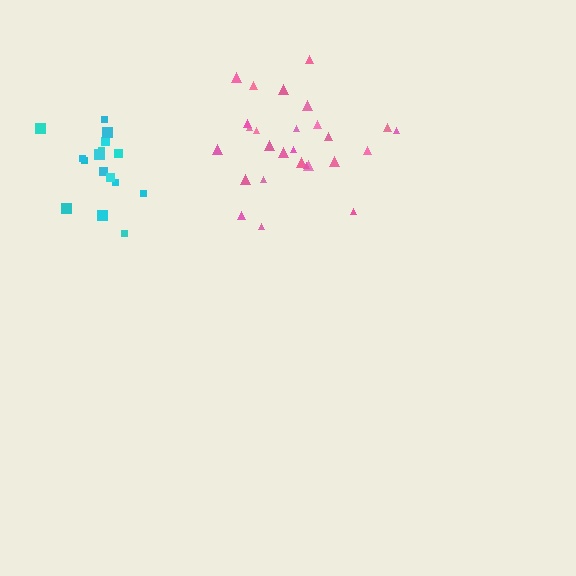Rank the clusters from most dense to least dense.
pink, cyan.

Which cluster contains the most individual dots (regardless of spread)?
Pink (27).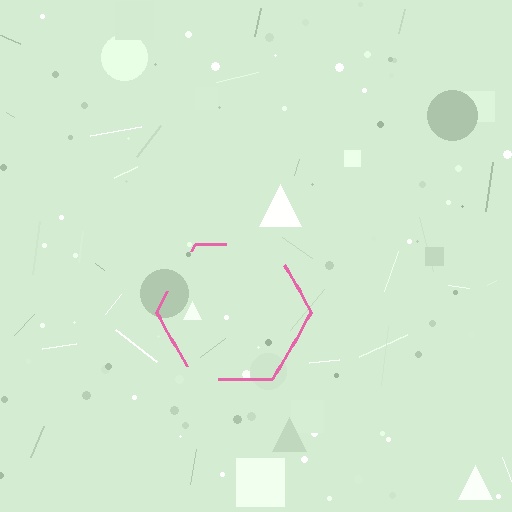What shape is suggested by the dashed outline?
The dashed outline suggests a hexagon.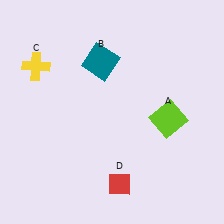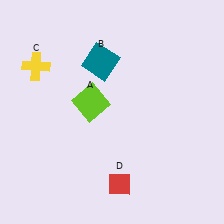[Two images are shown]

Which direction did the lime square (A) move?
The lime square (A) moved left.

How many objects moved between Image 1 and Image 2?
1 object moved between the two images.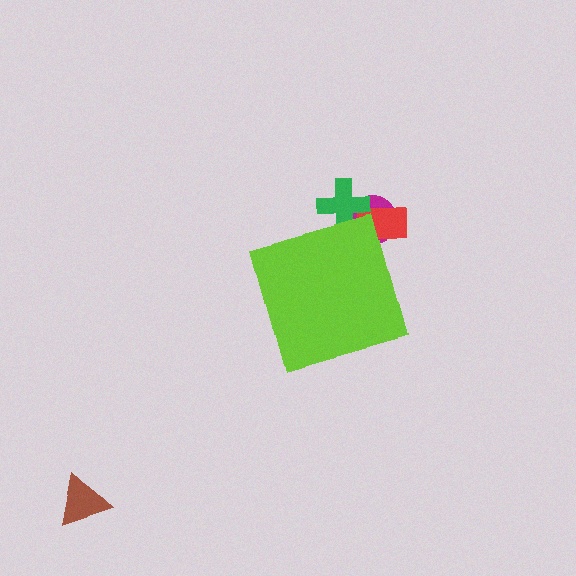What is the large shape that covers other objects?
A lime diamond.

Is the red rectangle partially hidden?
Yes, the red rectangle is partially hidden behind the lime diamond.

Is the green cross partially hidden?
Yes, the green cross is partially hidden behind the lime diamond.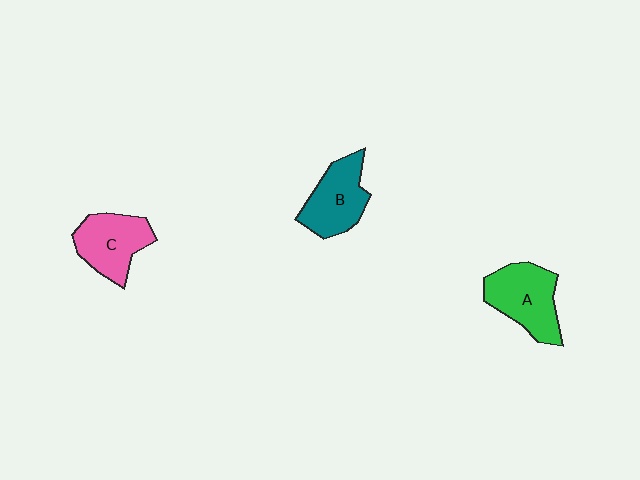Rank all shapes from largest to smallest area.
From largest to smallest: A (green), C (pink), B (teal).